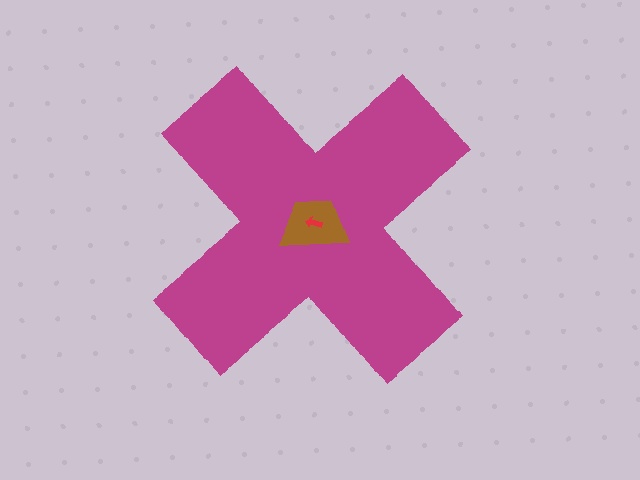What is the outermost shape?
The magenta cross.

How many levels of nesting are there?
3.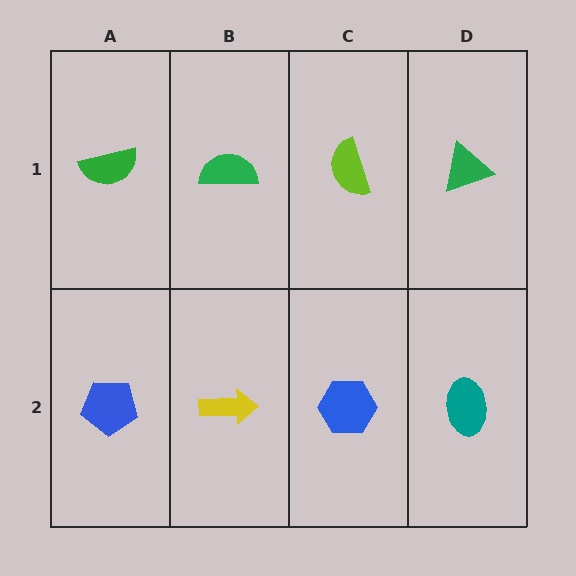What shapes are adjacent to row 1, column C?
A blue hexagon (row 2, column C), a green semicircle (row 1, column B), a green triangle (row 1, column D).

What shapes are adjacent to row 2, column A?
A green semicircle (row 1, column A), a yellow arrow (row 2, column B).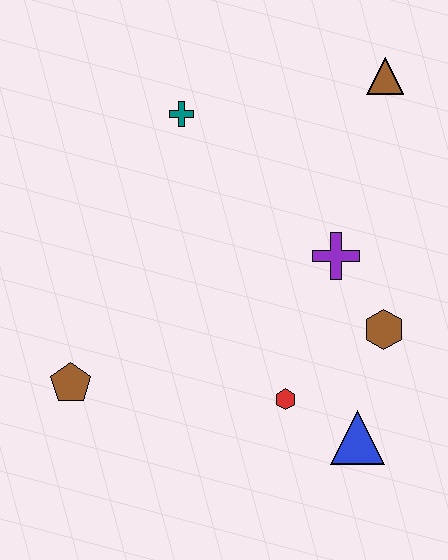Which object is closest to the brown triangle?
The purple cross is closest to the brown triangle.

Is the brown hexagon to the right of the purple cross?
Yes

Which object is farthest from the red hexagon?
The brown triangle is farthest from the red hexagon.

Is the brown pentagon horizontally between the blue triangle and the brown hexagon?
No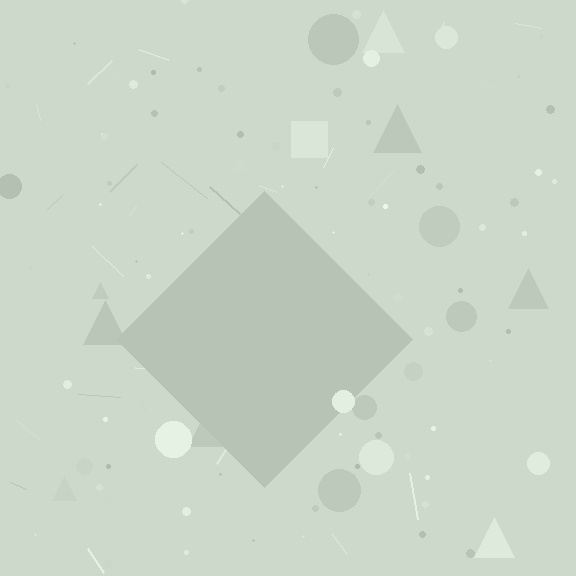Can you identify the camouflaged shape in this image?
The camouflaged shape is a diamond.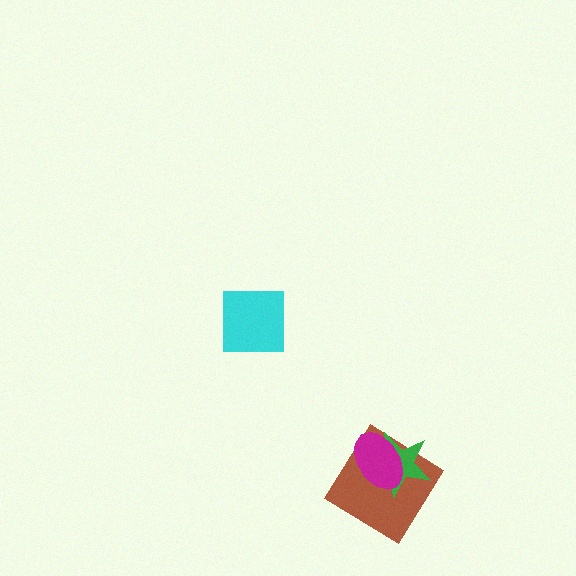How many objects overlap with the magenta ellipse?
2 objects overlap with the magenta ellipse.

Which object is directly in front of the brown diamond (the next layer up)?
The green star is directly in front of the brown diamond.